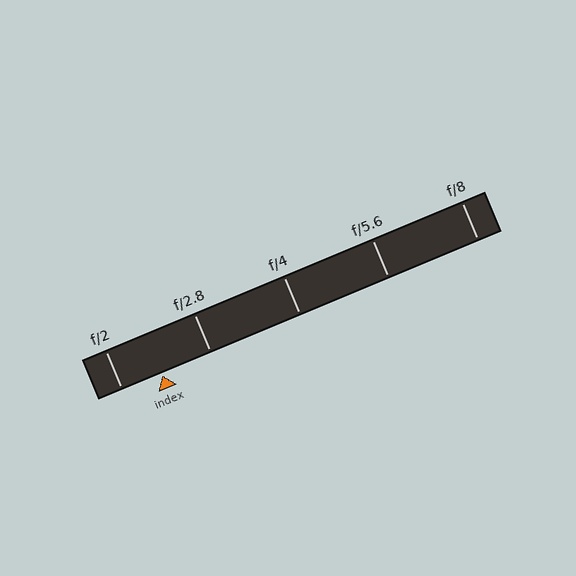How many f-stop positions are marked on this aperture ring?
There are 5 f-stop positions marked.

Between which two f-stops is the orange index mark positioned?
The index mark is between f/2 and f/2.8.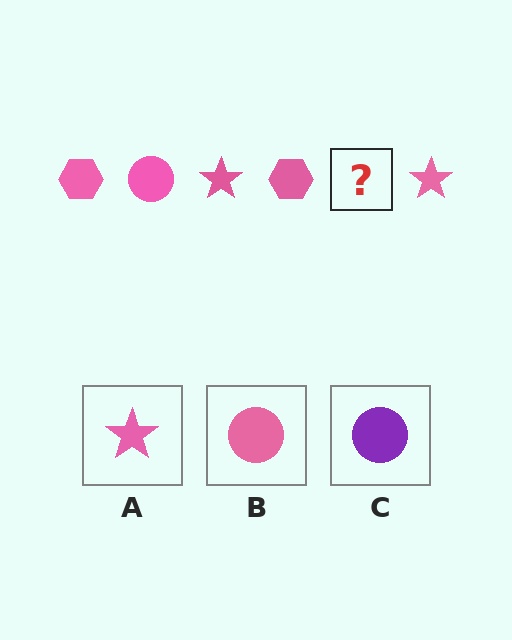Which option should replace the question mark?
Option B.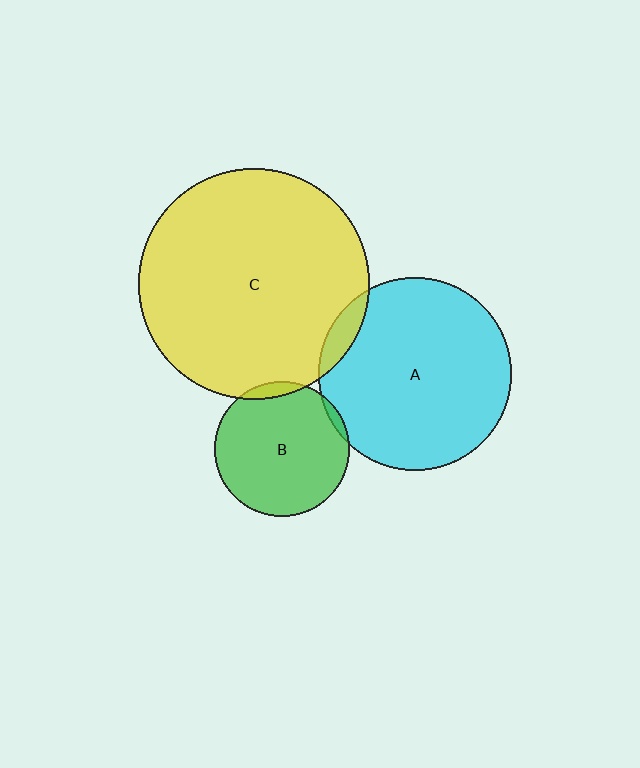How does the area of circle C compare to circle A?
Approximately 1.4 times.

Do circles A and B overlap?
Yes.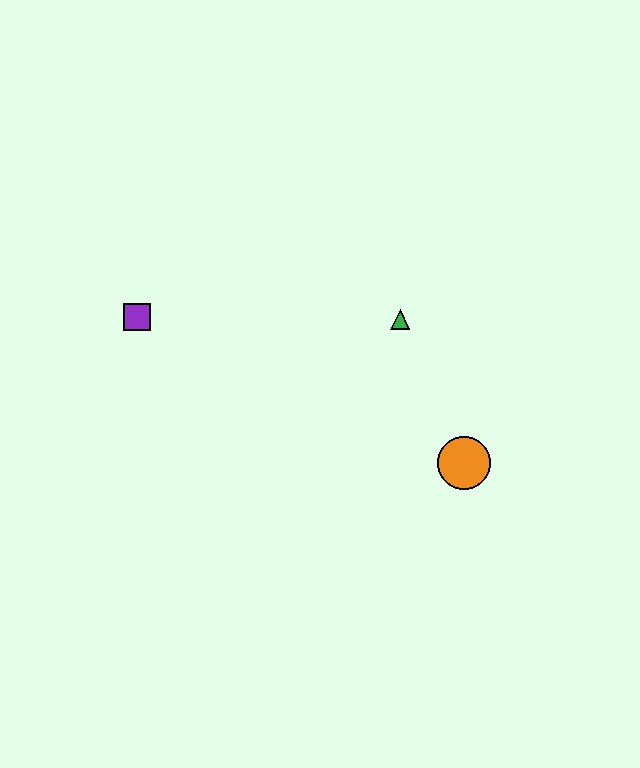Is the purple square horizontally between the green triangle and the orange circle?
No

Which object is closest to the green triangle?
The orange circle is closest to the green triangle.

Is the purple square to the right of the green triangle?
No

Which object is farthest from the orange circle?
The purple square is farthest from the orange circle.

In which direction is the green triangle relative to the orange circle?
The green triangle is above the orange circle.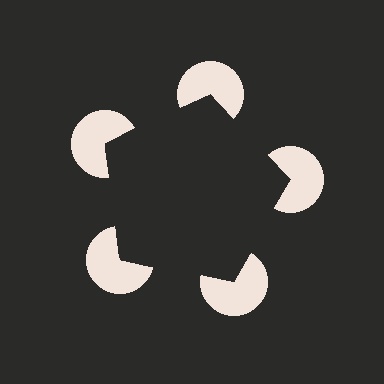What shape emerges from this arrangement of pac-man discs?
An illusory pentagon — its edges are inferred from the aligned wedge cuts in the pac-man discs, not physically drawn.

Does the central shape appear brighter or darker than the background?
It typically appears slightly darker than the background, even though no actual brightness change is drawn.